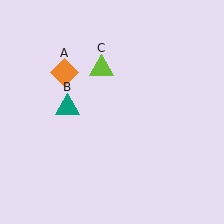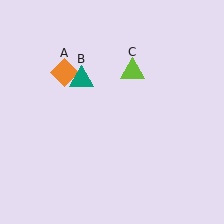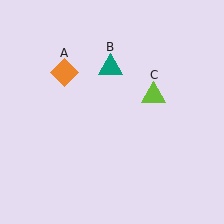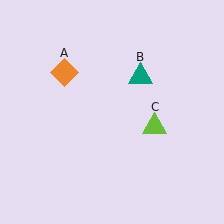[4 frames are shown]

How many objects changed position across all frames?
2 objects changed position: teal triangle (object B), lime triangle (object C).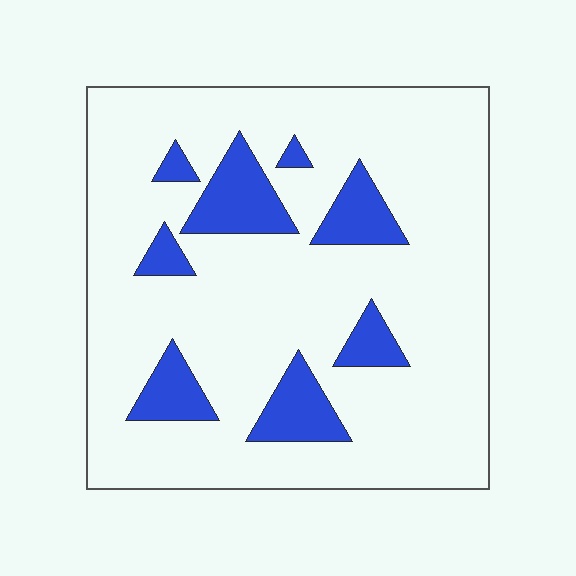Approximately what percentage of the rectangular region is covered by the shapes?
Approximately 15%.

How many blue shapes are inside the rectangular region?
8.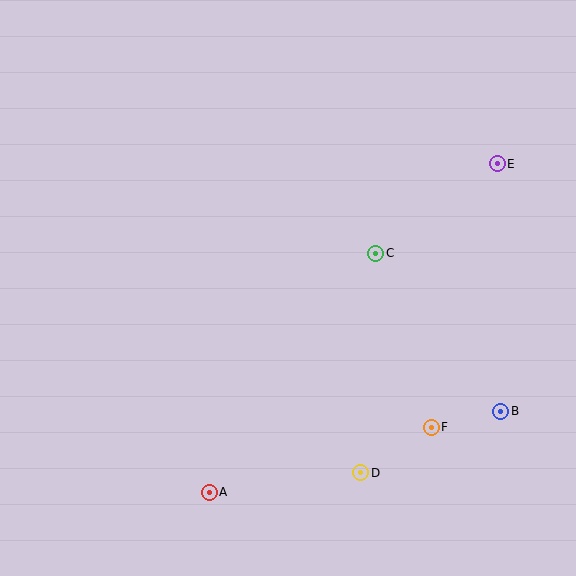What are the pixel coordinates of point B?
Point B is at (501, 411).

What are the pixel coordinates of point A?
Point A is at (209, 492).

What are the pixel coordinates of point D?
Point D is at (361, 473).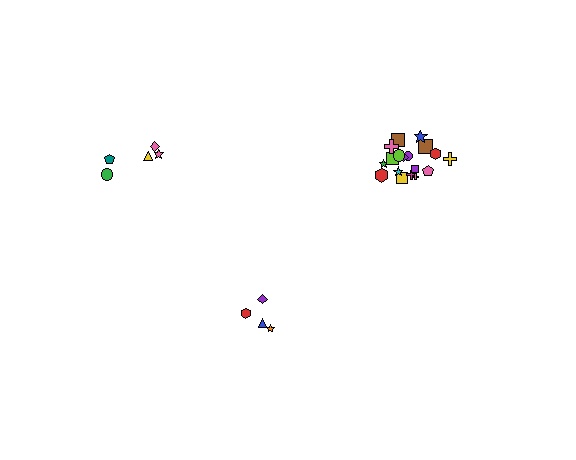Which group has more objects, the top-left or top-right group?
The top-right group.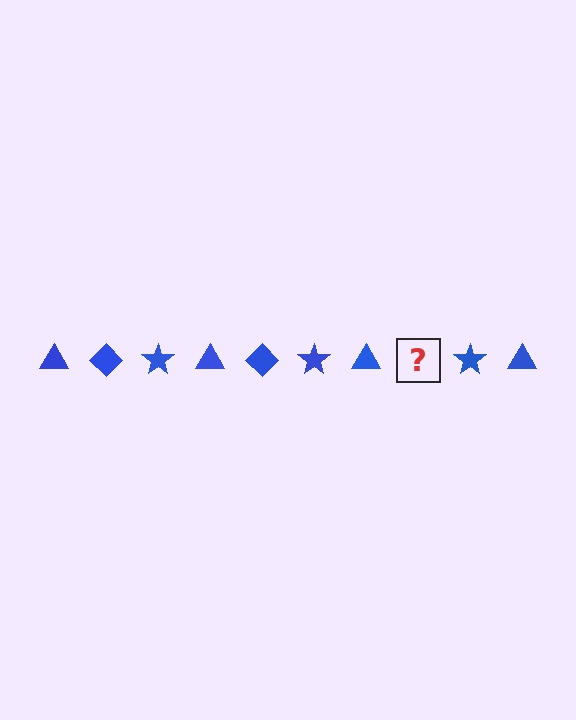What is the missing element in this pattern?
The missing element is a blue diamond.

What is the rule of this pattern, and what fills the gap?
The rule is that the pattern cycles through triangle, diamond, star shapes in blue. The gap should be filled with a blue diamond.